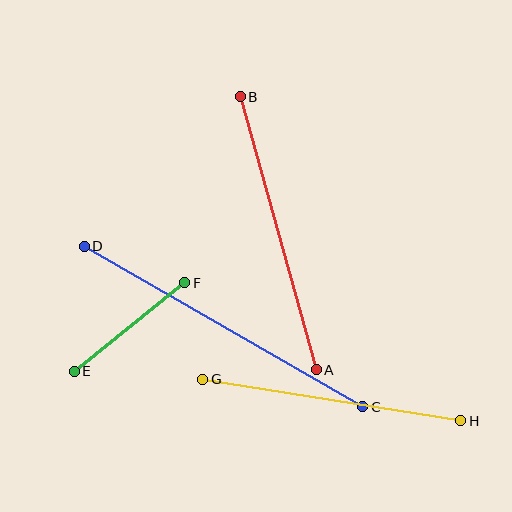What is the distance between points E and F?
The distance is approximately 142 pixels.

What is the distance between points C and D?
The distance is approximately 322 pixels.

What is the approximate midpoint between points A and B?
The midpoint is at approximately (278, 233) pixels.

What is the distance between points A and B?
The distance is approximately 284 pixels.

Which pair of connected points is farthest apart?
Points C and D are farthest apart.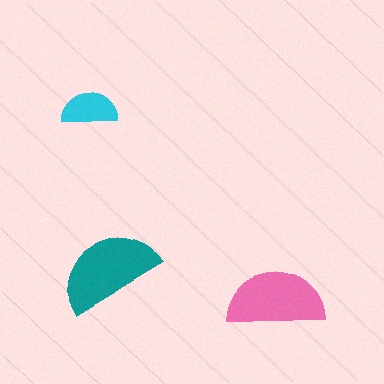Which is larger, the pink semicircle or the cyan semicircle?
The pink one.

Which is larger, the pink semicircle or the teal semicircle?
The teal one.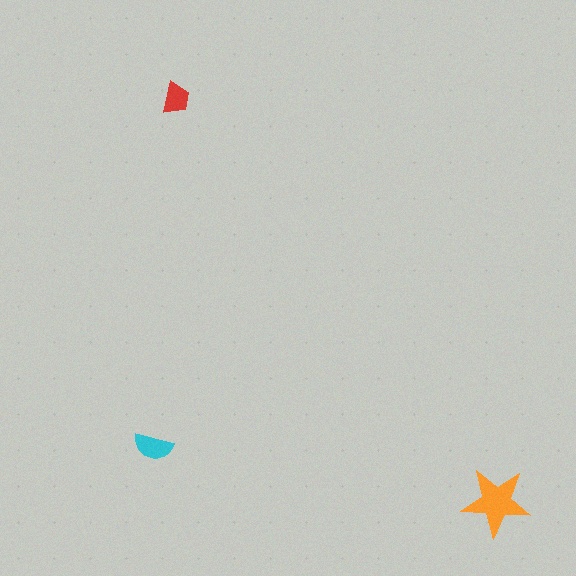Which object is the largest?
The orange star.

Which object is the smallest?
The red trapezoid.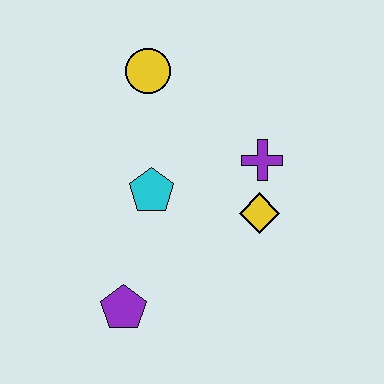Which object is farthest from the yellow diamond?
The yellow circle is farthest from the yellow diamond.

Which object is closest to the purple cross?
The yellow diamond is closest to the purple cross.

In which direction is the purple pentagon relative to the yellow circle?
The purple pentagon is below the yellow circle.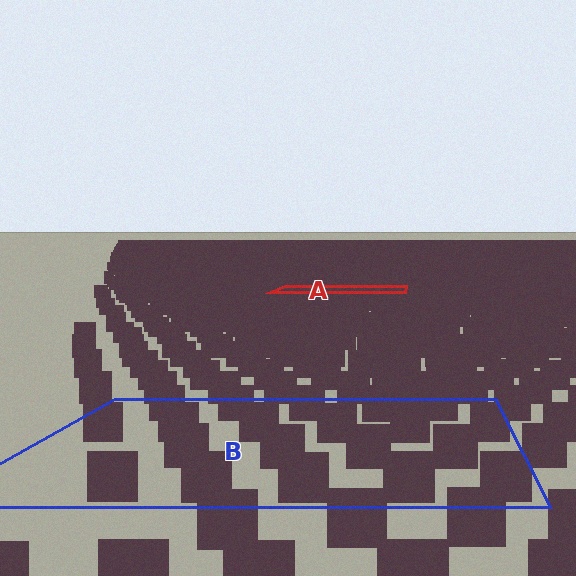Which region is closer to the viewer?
Region B is closer. The texture elements there are larger and more spread out.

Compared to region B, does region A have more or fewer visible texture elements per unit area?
Region A has more texture elements per unit area — they are packed more densely because it is farther away.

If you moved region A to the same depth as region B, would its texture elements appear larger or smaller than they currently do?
They would appear larger. At a closer depth, the same texture elements are projected at a bigger on-screen size.